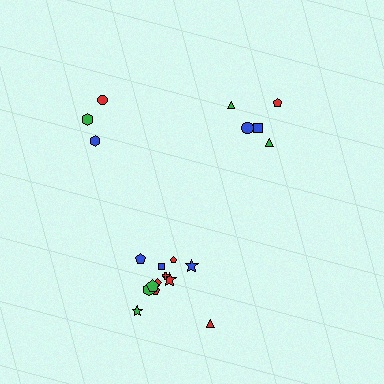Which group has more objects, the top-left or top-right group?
The top-right group.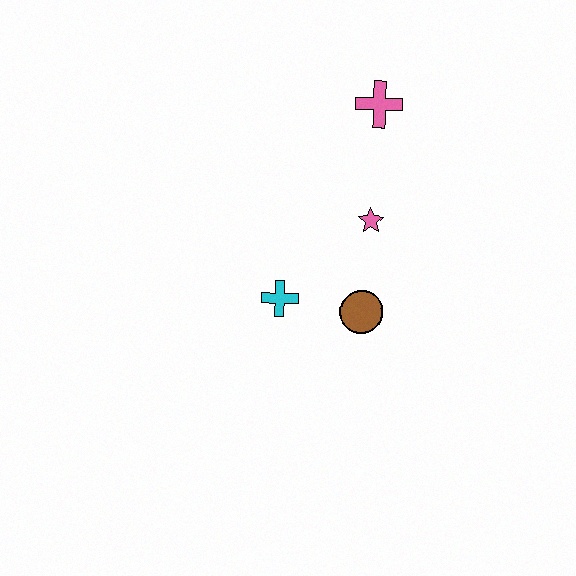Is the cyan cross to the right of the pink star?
No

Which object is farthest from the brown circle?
The pink cross is farthest from the brown circle.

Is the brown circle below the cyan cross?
Yes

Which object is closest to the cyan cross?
The brown circle is closest to the cyan cross.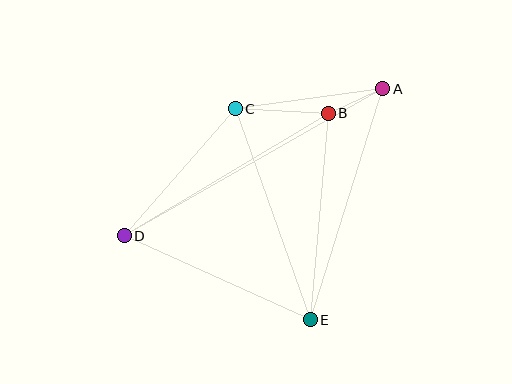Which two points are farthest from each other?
Points A and D are farthest from each other.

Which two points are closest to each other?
Points A and B are closest to each other.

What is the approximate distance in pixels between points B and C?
The distance between B and C is approximately 93 pixels.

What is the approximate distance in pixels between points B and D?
The distance between B and D is approximately 238 pixels.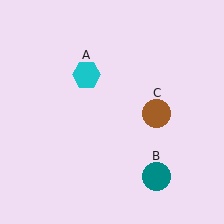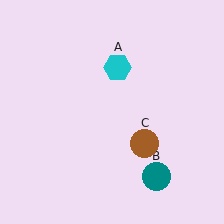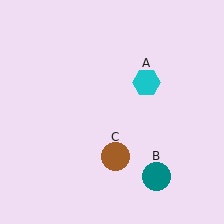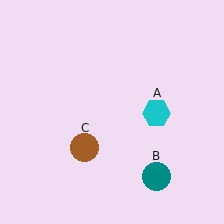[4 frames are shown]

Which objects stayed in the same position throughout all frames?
Teal circle (object B) remained stationary.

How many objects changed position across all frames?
2 objects changed position: cyan hexagon (object A), brown circle (object C).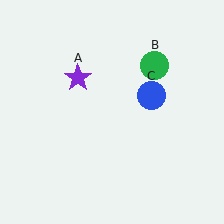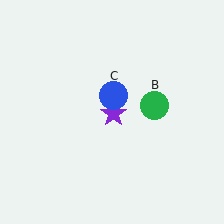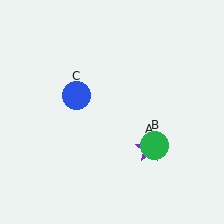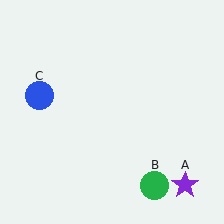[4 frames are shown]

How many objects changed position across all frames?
3 objects changed position: purple star (object A), green circle (object B), blue circle (object C).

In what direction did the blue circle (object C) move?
The blue circle (object C) moved left.